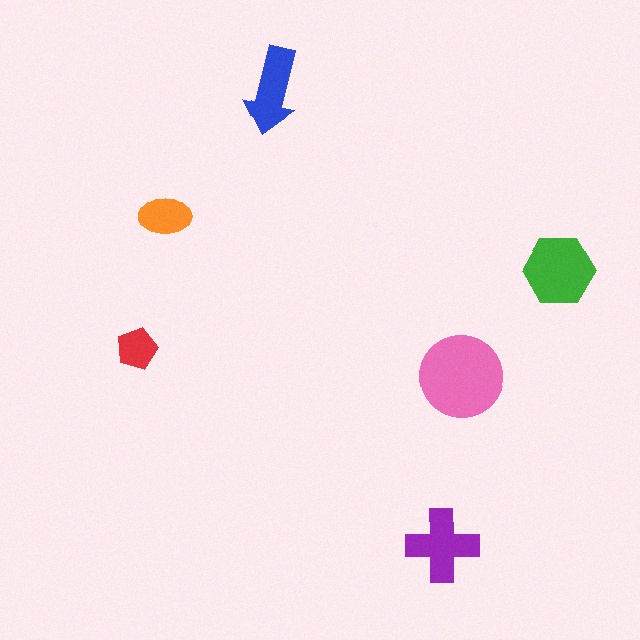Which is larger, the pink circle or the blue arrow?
The pink circle.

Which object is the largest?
The pink circle.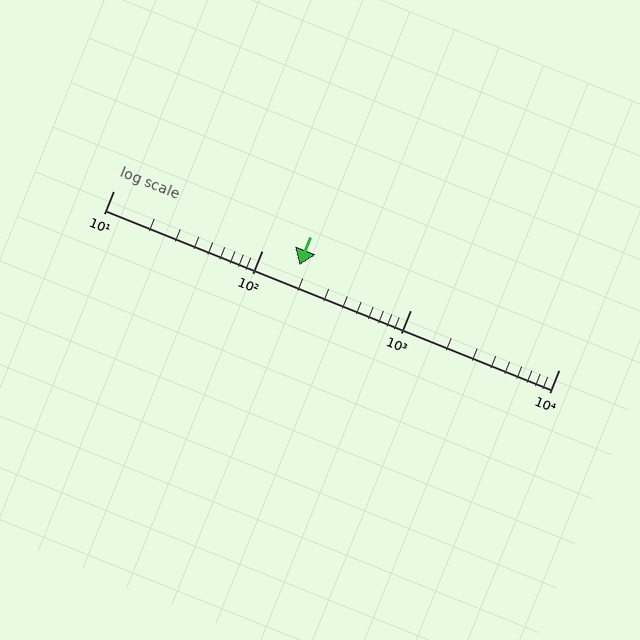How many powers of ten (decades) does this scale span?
The scale spans 3 decades, from 10 to 10000.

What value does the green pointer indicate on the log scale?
The pointer indicates approximately 180.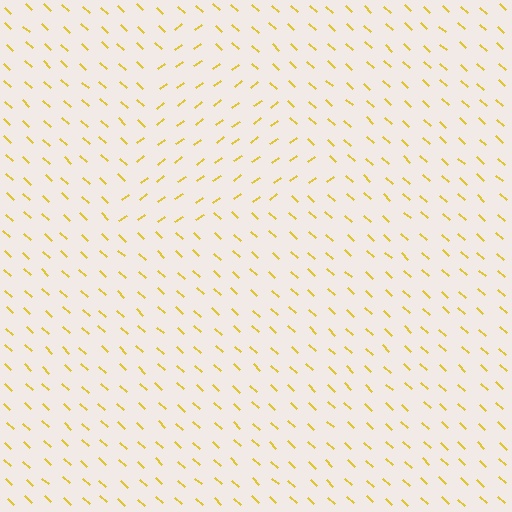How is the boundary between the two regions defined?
The boundary is defined purely by a change in line orientation (approximately 79 degrees difference). All lines are the same color and thickness.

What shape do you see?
I see a triangle.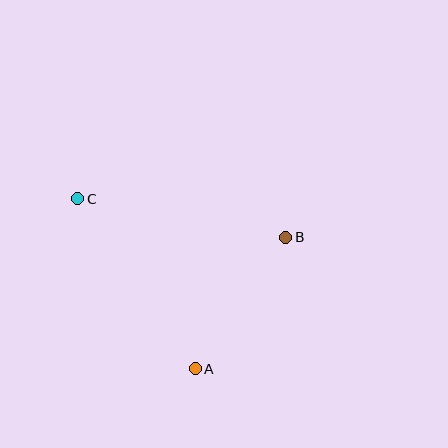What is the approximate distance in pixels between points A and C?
The distance between A and C is approximately 207 pixels.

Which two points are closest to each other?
Points A and B are closest to each other.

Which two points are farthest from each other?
Points B and C are farthest from each other.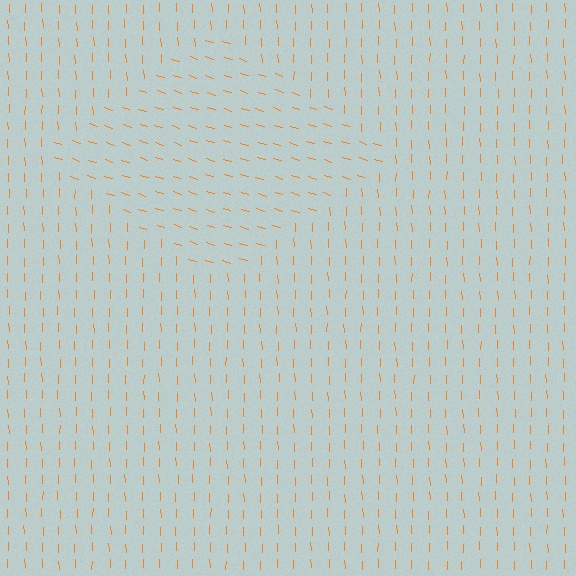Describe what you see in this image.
The image is filled with small orange line segments. A diamond region in the image has lines oriented differently from the surrounding lines, creating a visible texture boundary.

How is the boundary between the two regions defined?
The boundary is defined purely by a change in line orientation (approximately 71 degrees difference). All lines are the same color and thickness.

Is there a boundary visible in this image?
Yes, there is a texture boundary formed by a change in line orientation.